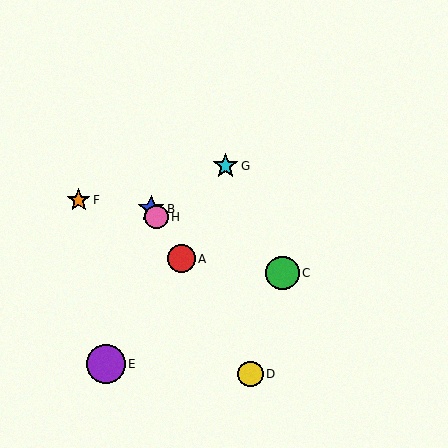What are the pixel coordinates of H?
Object H is at (156, 217).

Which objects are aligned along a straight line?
Objects A, B, D, H are aligned along a straight line.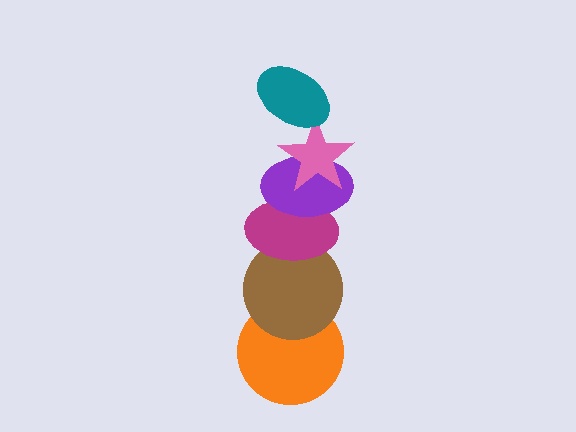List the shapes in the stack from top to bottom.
From top to bottom: the teal ellipse, the pink star, the purple ellipse, the magenta ellipse, the brown circle, the orange circle.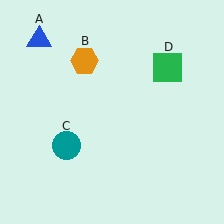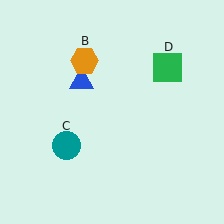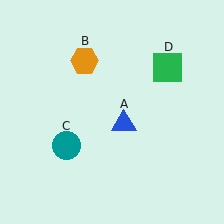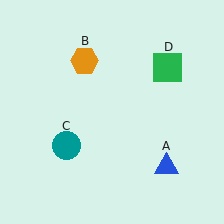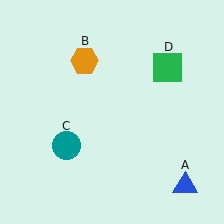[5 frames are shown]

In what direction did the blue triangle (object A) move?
The blue triangle (object A) moved down and to the right.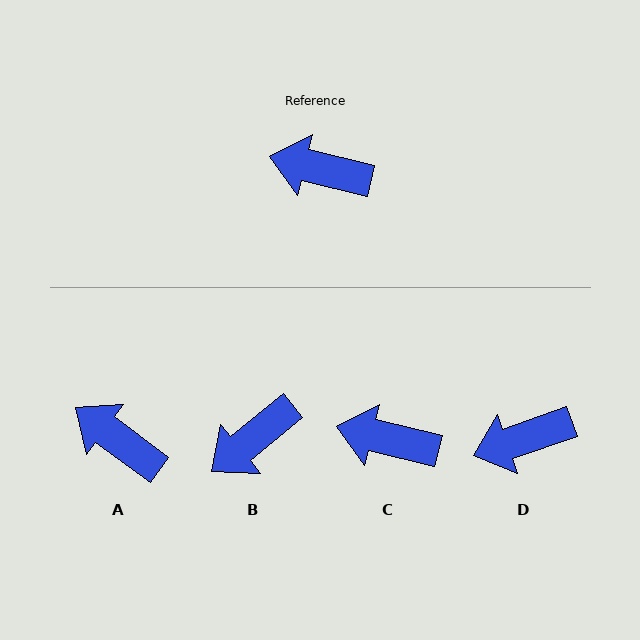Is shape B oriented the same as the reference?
No, it is off by about 53 degrees.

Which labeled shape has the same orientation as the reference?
C.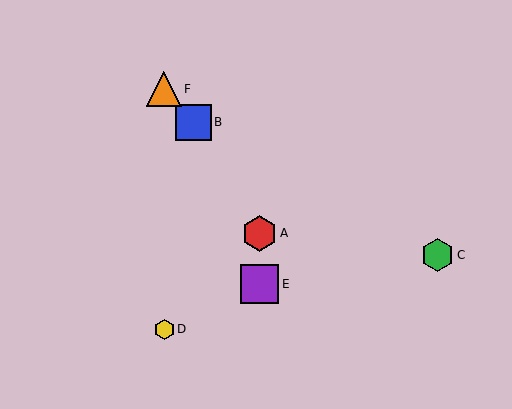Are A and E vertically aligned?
Yes, both are at x≈260.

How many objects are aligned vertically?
2 objects (A, E) are aligned vertically.